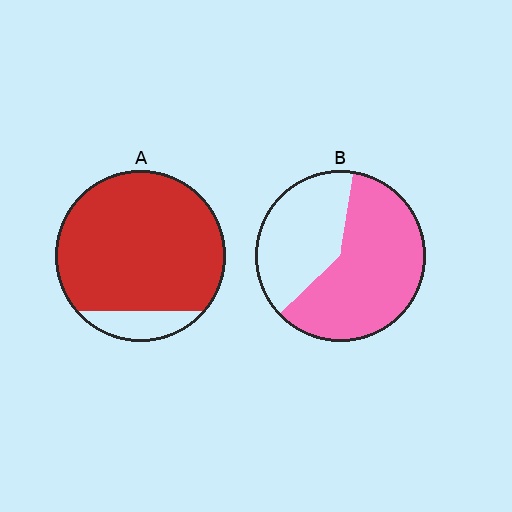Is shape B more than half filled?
Yes.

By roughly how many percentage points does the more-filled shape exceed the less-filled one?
By roughly 25 percentage points (A over B).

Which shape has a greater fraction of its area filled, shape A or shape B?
Shape A.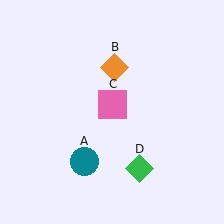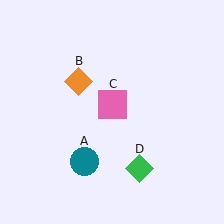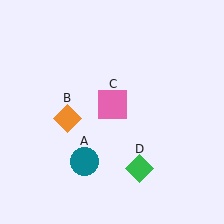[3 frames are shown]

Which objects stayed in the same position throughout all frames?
Teal circle (object A) and pink square (object C) and green diamond (object D) remained stationary.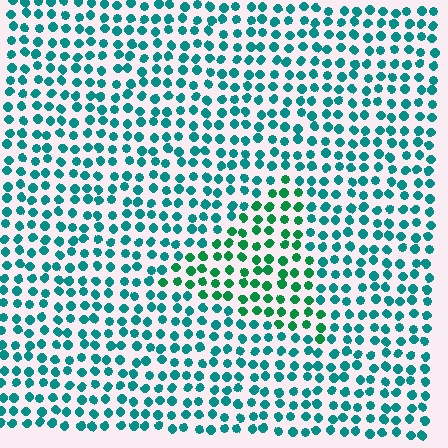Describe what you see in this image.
The image is filled with small teal elements in a uniform arrangement. A triangle-shaped region is visible where the elements are tinted to a slightly different hue, forming a subtle color boundary.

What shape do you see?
I see a triangle.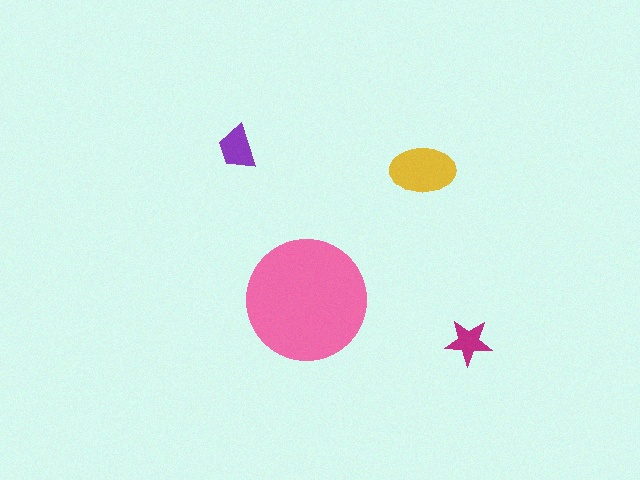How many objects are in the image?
There are 4 objects in the image.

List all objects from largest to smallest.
The pink circle, the yellow ellipse, the purple trapezoid, the magenta star.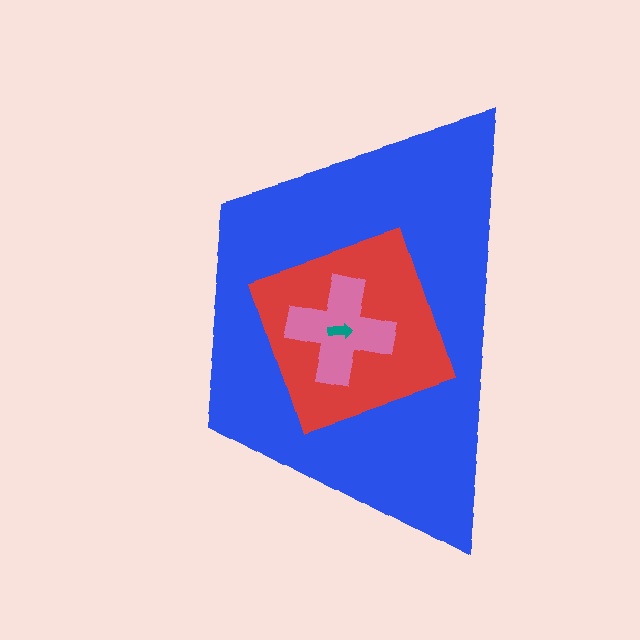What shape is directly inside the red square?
The pink cross.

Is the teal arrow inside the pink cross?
Yes.